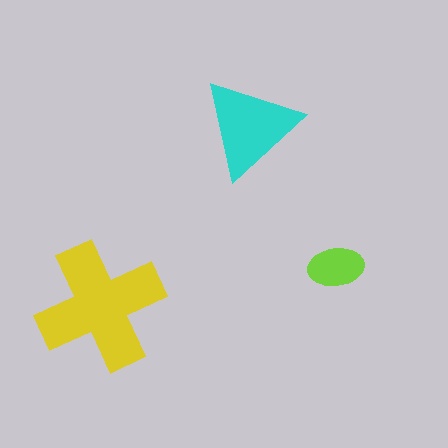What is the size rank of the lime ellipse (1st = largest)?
3rd.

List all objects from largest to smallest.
The yellow cross, the cyan triangle, the lime ellipse.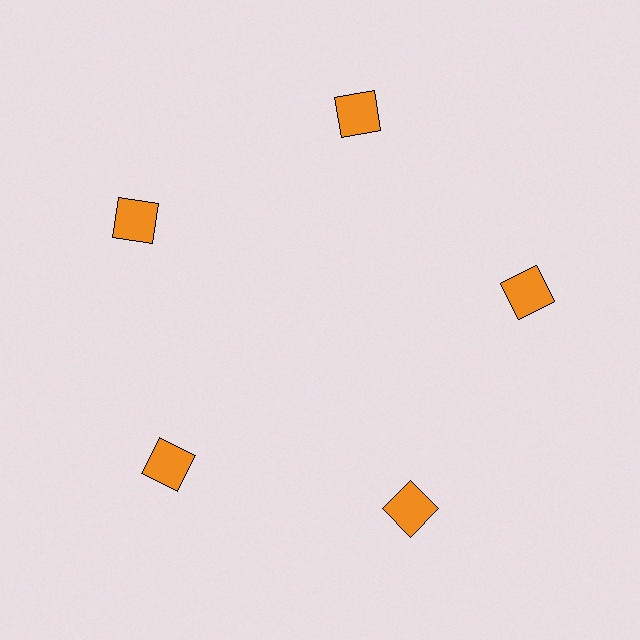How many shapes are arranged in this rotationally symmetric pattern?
There are 5 shapes, arranged in 5 groups of 1.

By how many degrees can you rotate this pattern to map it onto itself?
The pattern maps onto itself every 72 degrees of rotation.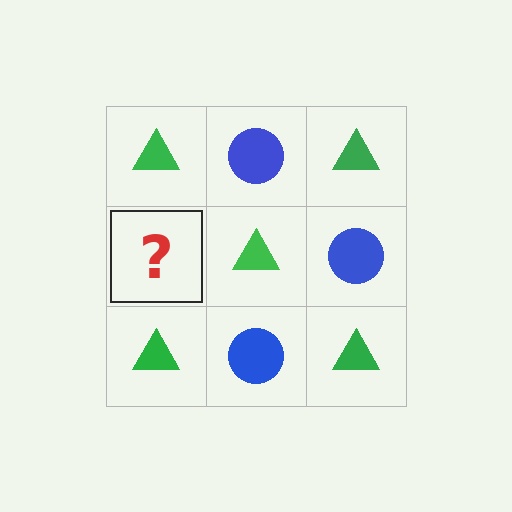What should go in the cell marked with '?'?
The missing cell should contain a blue circle.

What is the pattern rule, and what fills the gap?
The rule is that it alternates green triangle and blue circle in a checkerboard pattern. The gap should be filled with a blue circle.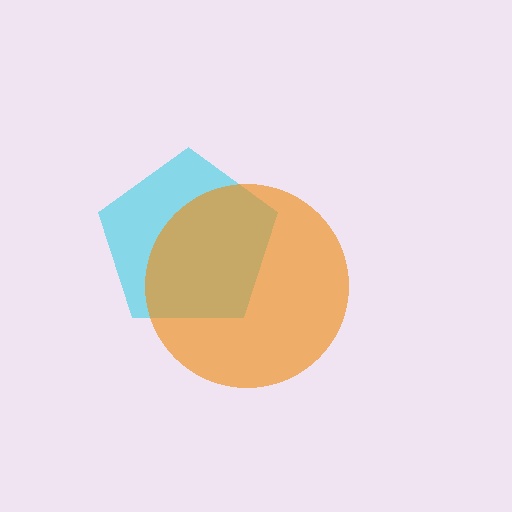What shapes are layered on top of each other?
The layered shapes are: a cyan pentagon, an orange circle.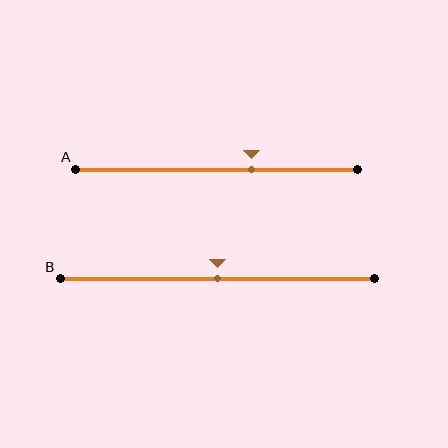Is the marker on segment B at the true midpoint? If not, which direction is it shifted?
Yes, the marker on segment B is at the true midpoint.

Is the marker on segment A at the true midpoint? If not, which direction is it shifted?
No, the marker on segment A is shifted to the right by about 12% of the segment length.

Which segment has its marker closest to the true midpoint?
Segment B has its marker closest to the true midpoint.